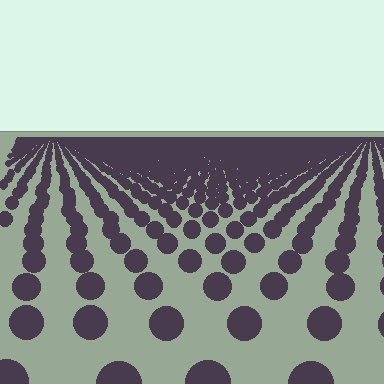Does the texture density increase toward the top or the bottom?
Density increases toward the top.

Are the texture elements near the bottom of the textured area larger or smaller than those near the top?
Larger. Near the bottom, elements are closer to the viewer and appear at a bigger on-screen size.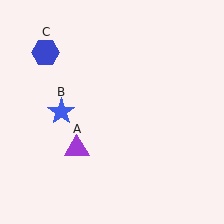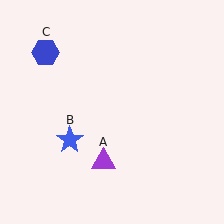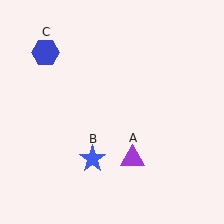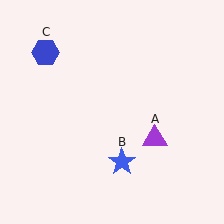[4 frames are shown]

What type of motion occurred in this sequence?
The purple triangle (object A), blue star (object B) rotated counterclockwise around the center of the scene.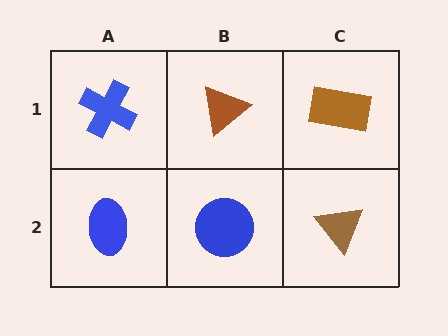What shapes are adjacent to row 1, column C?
A brown triangle (row 2, column C), a brown triangle (row 1, column B).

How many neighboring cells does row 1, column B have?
3.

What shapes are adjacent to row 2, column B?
A brown triangle (row 1, column B), a blue ellipse (row 2, column A), a brown triangle (row 2, column C).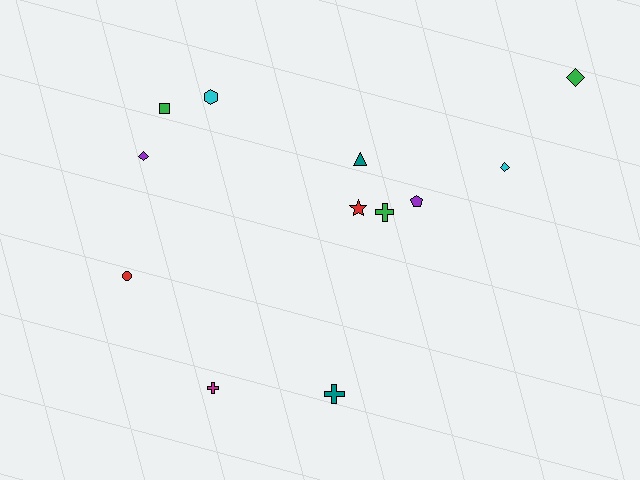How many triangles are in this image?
There is 1 triangle.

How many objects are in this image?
There are 12 objects.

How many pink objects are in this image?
There are no pink objects.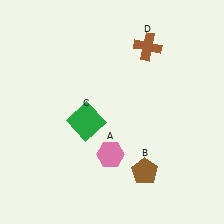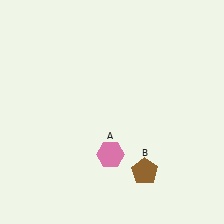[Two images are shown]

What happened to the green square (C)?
The green square (C) was removed in Image 2. It was in the bottom-left area of Image 1.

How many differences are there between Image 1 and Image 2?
There are 2 differences between the two images.